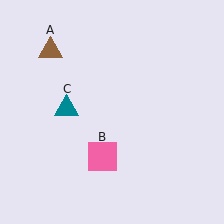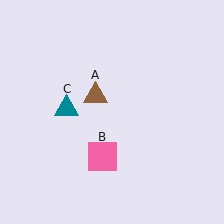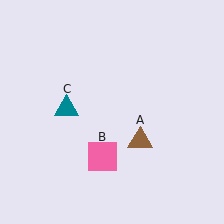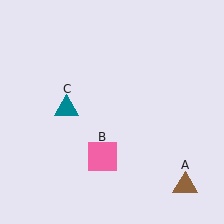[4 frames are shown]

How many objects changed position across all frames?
1 object changed position: brown triangle (object A).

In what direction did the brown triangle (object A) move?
The brown triangle (object A) moved down and to the right.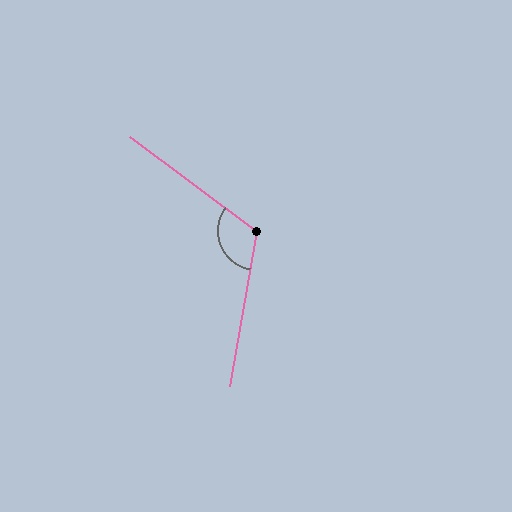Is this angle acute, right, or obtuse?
It is obtuse.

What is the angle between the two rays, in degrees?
Approximately 117 degrees.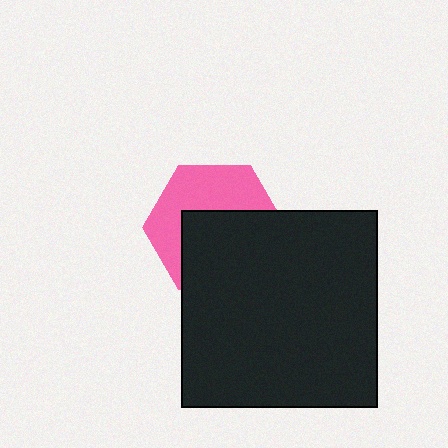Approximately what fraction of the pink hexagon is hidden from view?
Roughly 53% of the pink hexagon is hidden behind the black square.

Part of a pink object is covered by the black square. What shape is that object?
It is a hexagon.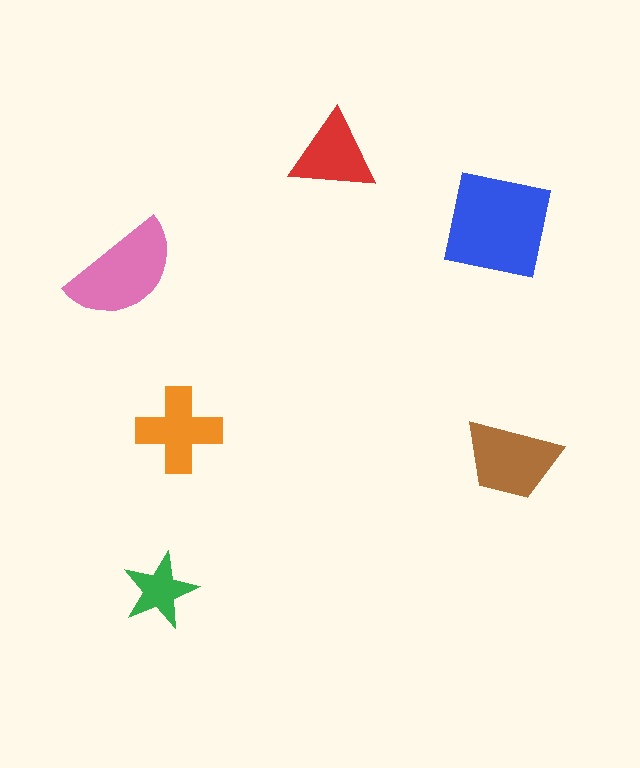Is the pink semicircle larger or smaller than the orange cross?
Larger.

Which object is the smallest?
The green star.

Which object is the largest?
The blue square.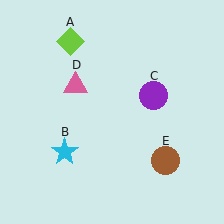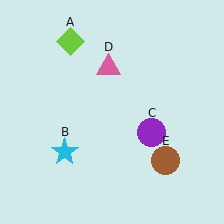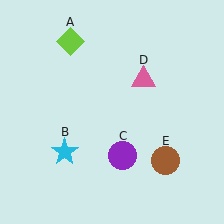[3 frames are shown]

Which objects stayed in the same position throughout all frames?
Lime diamond (object A) and cyan star (object B) and brown circle (object E) remained stationary.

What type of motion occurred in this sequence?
The purple circle (object C), pink triangle (object D) rotated clockwise around the center of the scene.